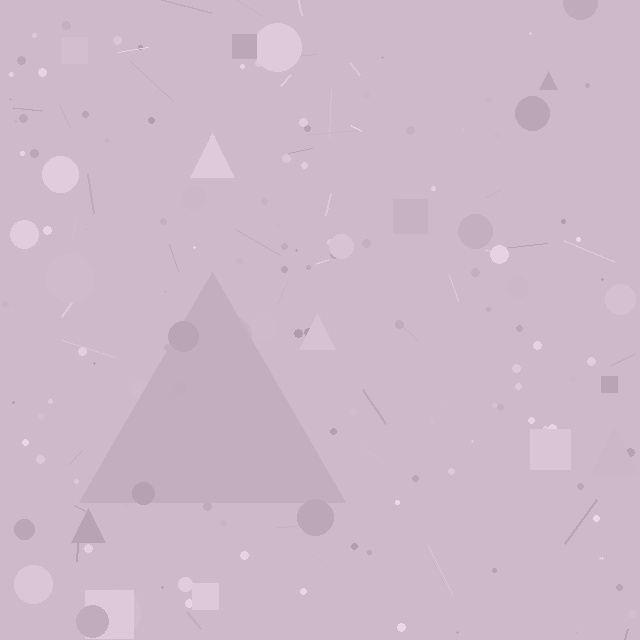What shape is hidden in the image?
A triangle is hidden in the image.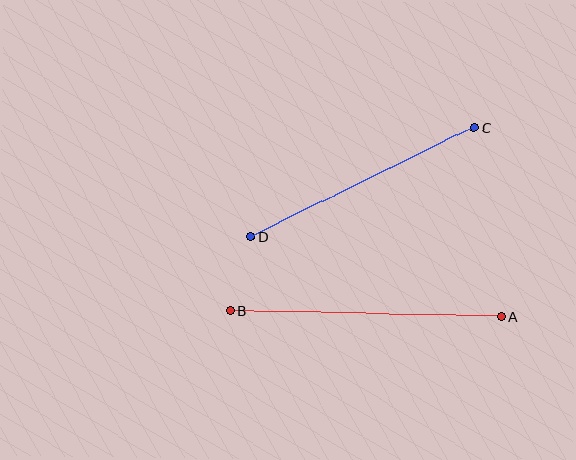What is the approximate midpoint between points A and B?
The midpoint is at approximately (366, 314) pixels.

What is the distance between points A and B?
The distance is approximately 271 pixels.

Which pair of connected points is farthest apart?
Points A and B are farthest apart.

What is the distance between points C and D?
The distance is approximately 249 pixels.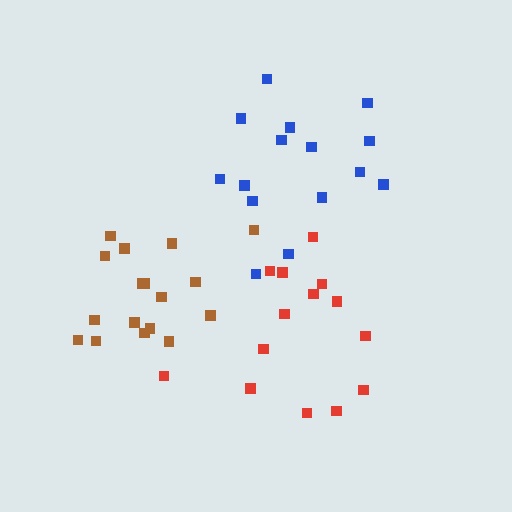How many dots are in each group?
Group 1: 17 dots, Group 2: 14 dots, Group 3: 15 dots (46 total).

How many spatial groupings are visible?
There are 3 spatial groupings.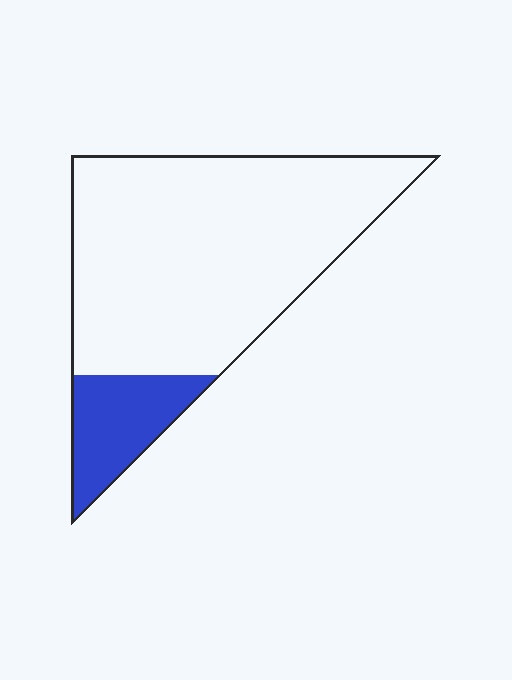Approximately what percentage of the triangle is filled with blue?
Approximately 15%.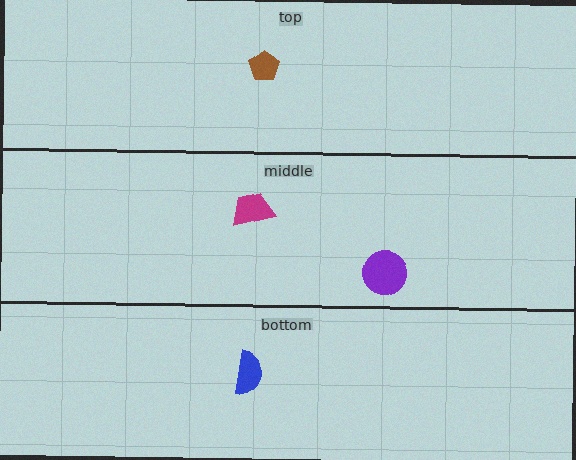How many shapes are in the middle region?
2.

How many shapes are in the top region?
1.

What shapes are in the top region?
The brown pentagon.